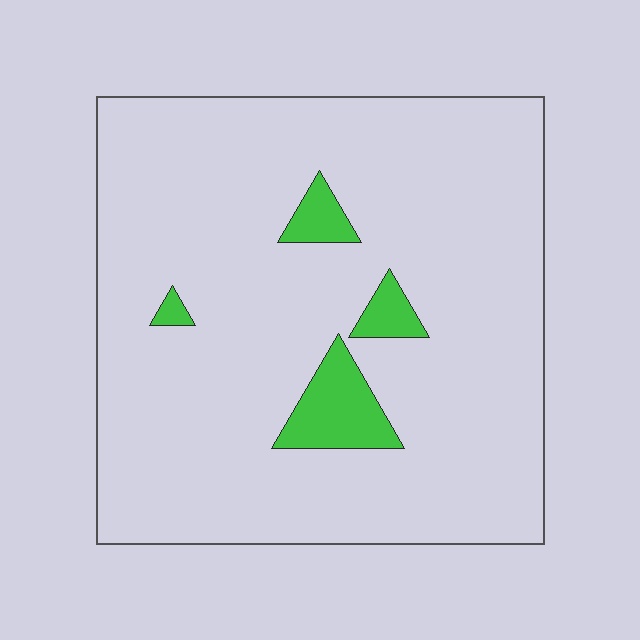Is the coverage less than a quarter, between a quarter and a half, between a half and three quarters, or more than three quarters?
Less than a quarter.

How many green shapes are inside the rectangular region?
4.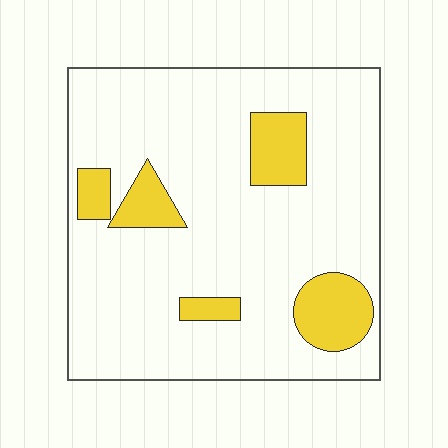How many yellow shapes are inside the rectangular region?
5.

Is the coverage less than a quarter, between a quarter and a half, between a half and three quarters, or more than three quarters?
Less than a quarter.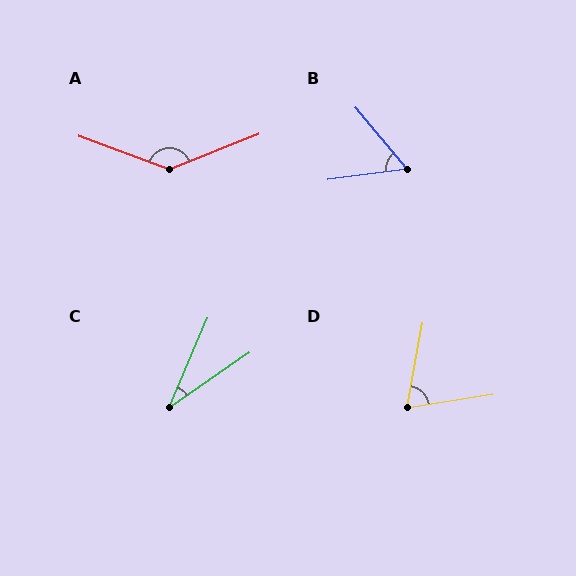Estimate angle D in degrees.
Approximately 70 degrees.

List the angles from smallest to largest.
C (32°), B (57°), D (70°), A (138°).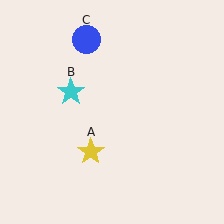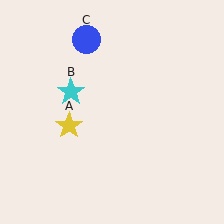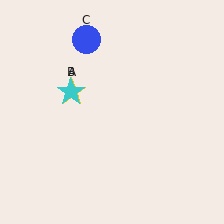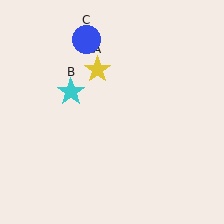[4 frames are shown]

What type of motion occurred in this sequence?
The yellow star (object A) rotated clockwise around the center of the scene.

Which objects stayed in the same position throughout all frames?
Cyan star (object B) and blue circle (object C) remained stationary.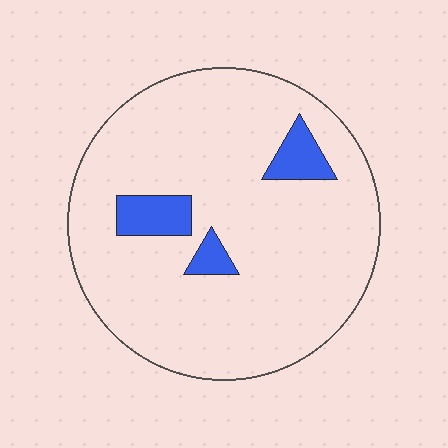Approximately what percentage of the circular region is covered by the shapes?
Approximately 10%.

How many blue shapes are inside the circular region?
3.